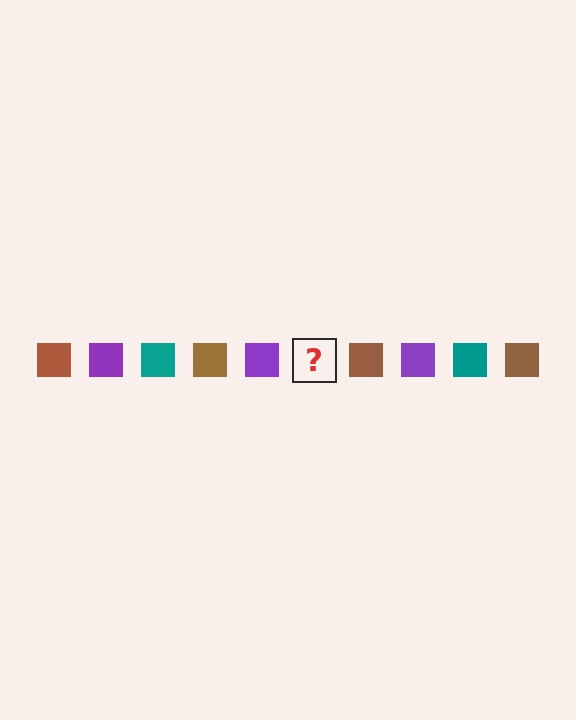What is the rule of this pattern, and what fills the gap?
The rule is that the pattern cycles through brown, purple, teal squares. The gap should be filled with a teal square.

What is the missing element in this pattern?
The missing element is a teal square.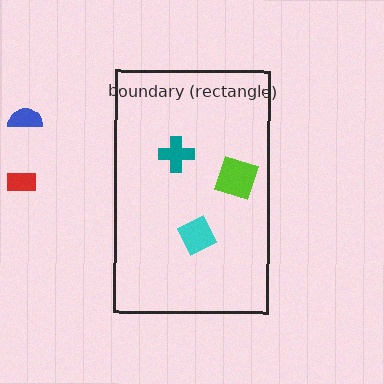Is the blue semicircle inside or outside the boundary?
Outside.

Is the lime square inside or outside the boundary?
Inside.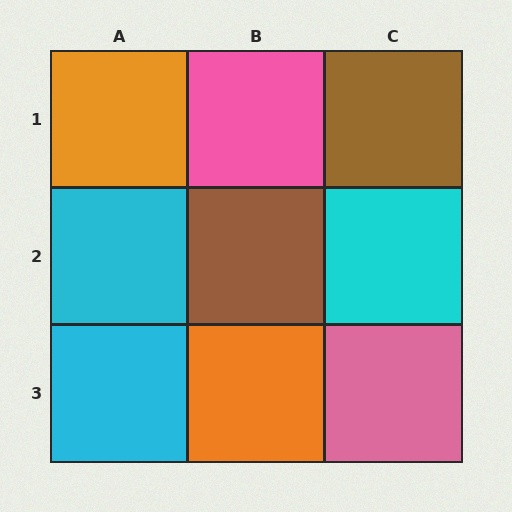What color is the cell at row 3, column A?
Cyan.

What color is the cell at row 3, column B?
Orange.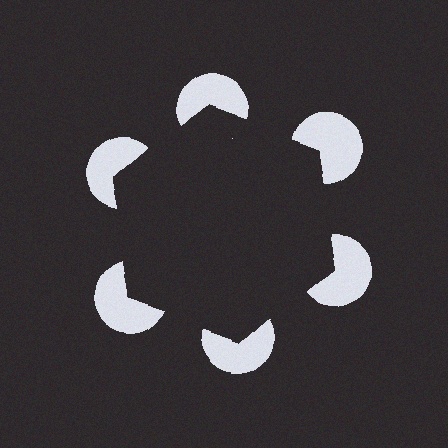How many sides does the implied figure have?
6 sides.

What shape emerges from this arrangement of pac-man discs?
An illusory hexagon — its edges are inferred from the aligned wedge cuts in the pac-man discs, not physically drawn.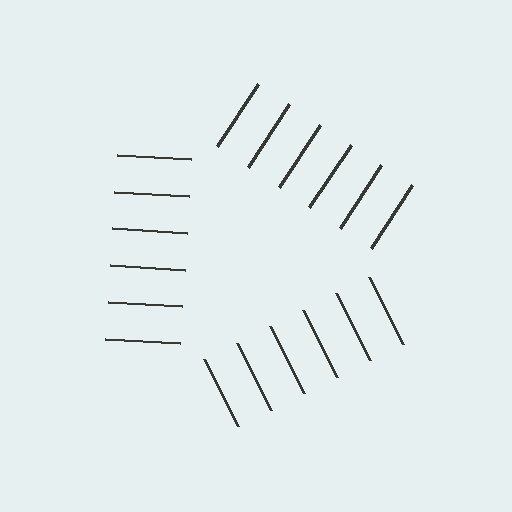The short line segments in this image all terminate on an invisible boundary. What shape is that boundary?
An illusory triangle — the line segments terminate on its edges but no continuous stroke is drawn.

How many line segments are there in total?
18 — 6 along each of the 3 edges.